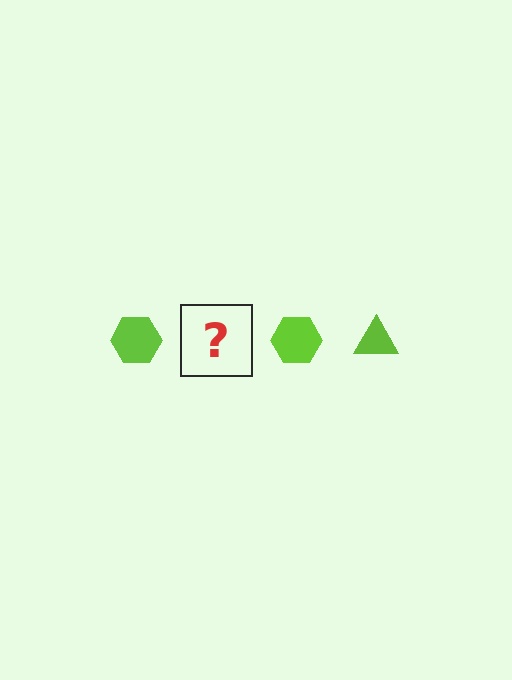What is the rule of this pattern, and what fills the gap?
The rule is that the pattern cycles through hexagon, triangle shapes in lime. The gap should be filled with a lime triangle.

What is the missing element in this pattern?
The missing element is a lime triangle.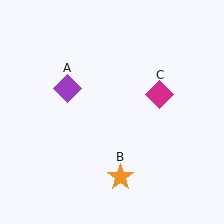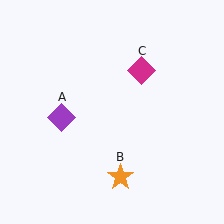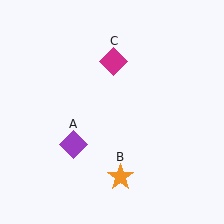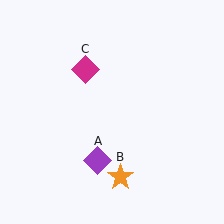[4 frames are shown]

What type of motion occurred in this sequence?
The purple diamond (object A), magenta diamond (object C) rotated counterclockwise around the center of the scene.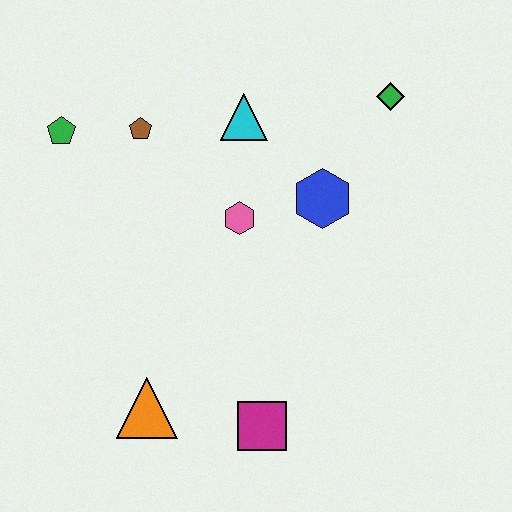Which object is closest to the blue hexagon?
The pink hexagon is closest to the blue hexagon.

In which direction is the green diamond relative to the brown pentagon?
The green diamond is to the right of the brown pentagon.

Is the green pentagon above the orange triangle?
Yes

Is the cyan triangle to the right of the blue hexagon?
No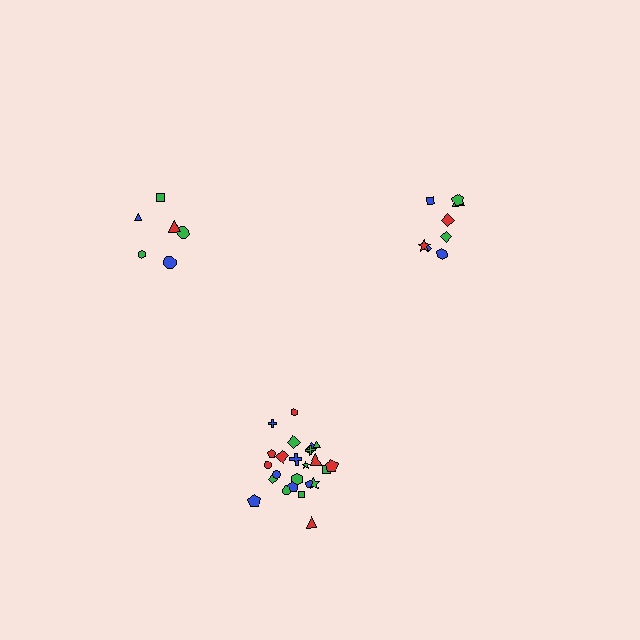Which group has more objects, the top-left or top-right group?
The top-right group.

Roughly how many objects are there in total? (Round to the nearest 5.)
Roughly 40 objects in total.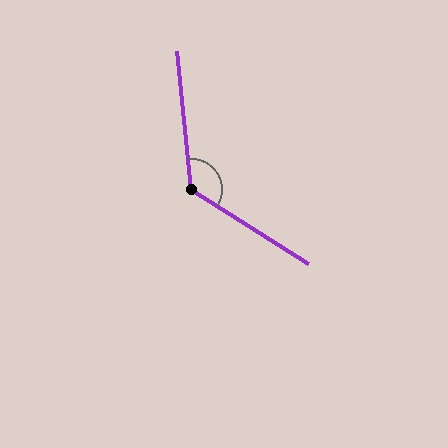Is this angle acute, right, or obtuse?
It is obtuse.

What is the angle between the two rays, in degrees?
Approximately 128 degrees.